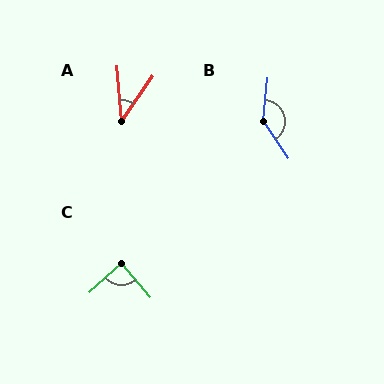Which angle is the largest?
B, at approximately 140 degrees.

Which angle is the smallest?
A, at approximately 39 degrees.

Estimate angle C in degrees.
Approximately 88 degrees.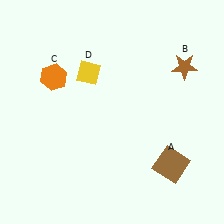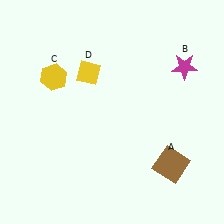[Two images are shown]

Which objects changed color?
B changed from brown to magenta. C changed from orange to yellow.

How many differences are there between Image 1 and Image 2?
There are 2 differences between the two images.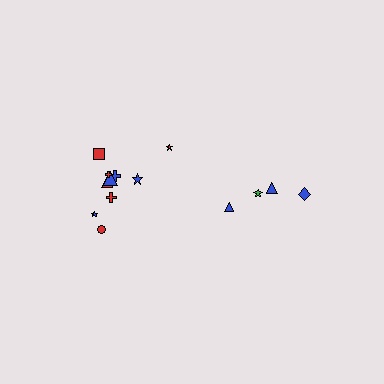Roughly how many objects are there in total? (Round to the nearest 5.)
Roughly 15 objects in total.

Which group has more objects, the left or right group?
The left group.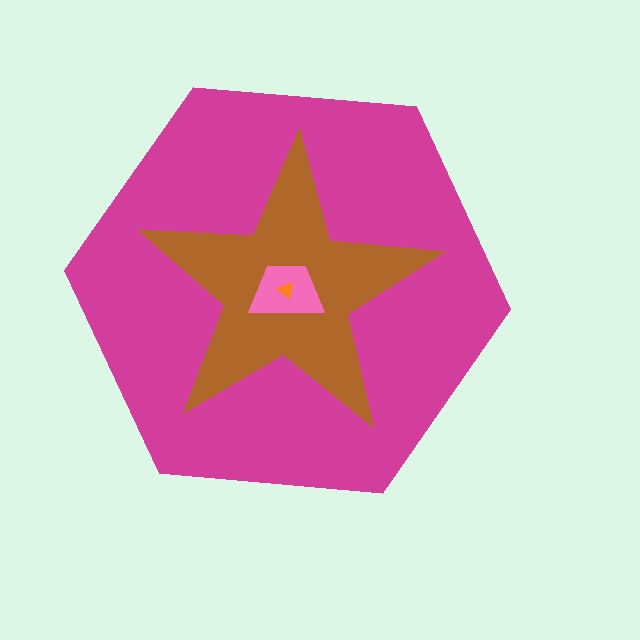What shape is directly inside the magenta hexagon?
The brown star.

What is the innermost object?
The orange triangle.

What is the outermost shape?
The magenta hexagon.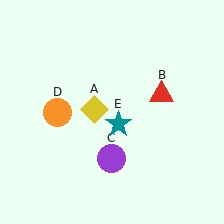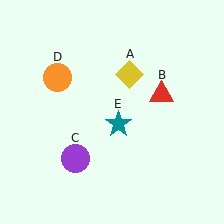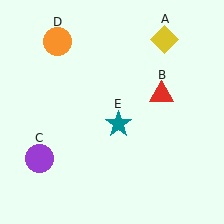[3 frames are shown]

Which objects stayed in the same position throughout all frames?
Red triangle (object B) and teal star (object E) remained stationary.